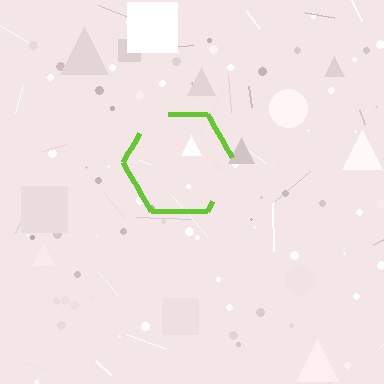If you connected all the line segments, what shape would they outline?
They would outline a hexagon.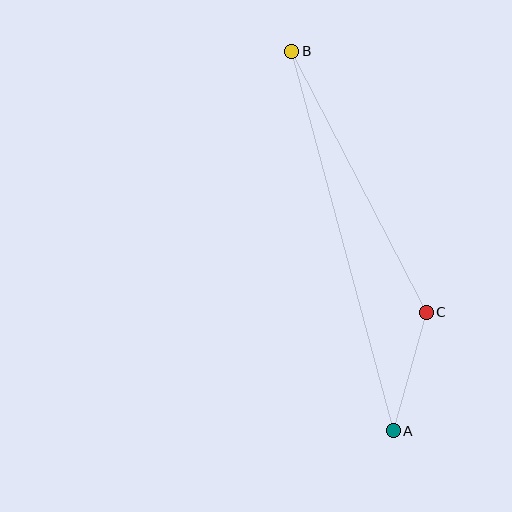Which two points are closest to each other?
Points A and C are closest to each other.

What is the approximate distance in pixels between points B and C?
The distance between B and C is approximately 293 pixels.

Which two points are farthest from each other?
Points A and B are farthest from each other.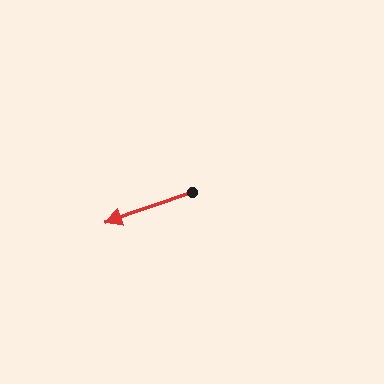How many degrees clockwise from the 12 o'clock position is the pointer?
Approximately 251 degrees.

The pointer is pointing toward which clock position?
Roughly 8 o'clock.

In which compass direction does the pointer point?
West.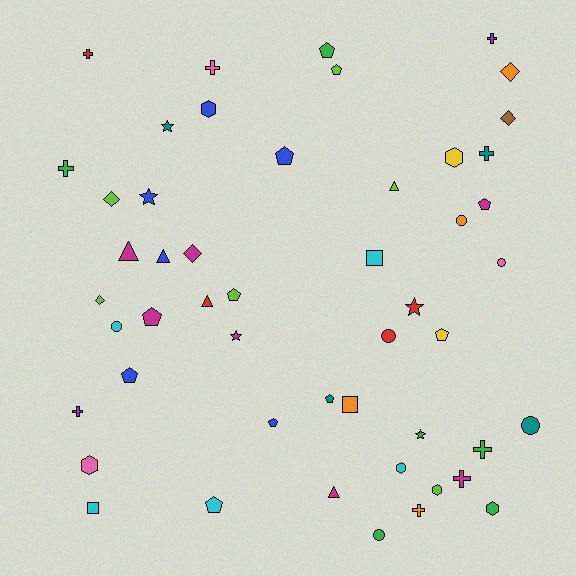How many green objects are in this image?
There are 6 green objects.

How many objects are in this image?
There are 50 objects.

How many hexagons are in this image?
There are 6 hexagons.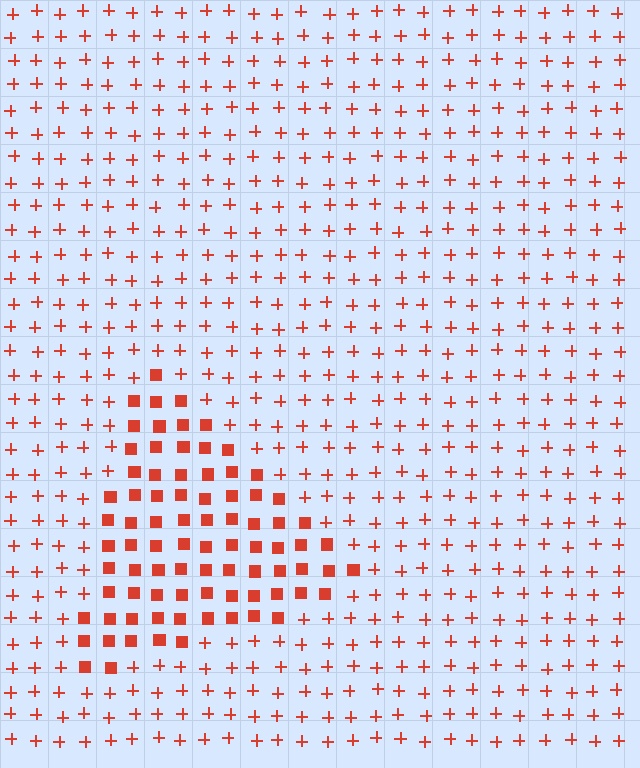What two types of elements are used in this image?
The image uses squares inside the triangle region and plus signs outside it.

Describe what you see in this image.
The image is filled with small red elements arranged in a uniform grid. A triangle-shaped region contains squares, while the surrounding area contains plus signs. The boundary is defined purely by the change in element shape.